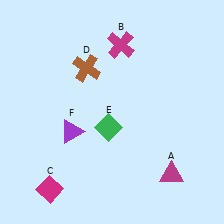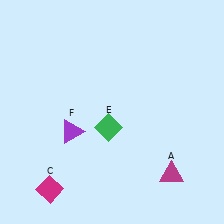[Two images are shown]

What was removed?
The magenta cross (B), the brown cross (D) were removed in Image 2.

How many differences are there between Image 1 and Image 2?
There are 2 differences between the two images.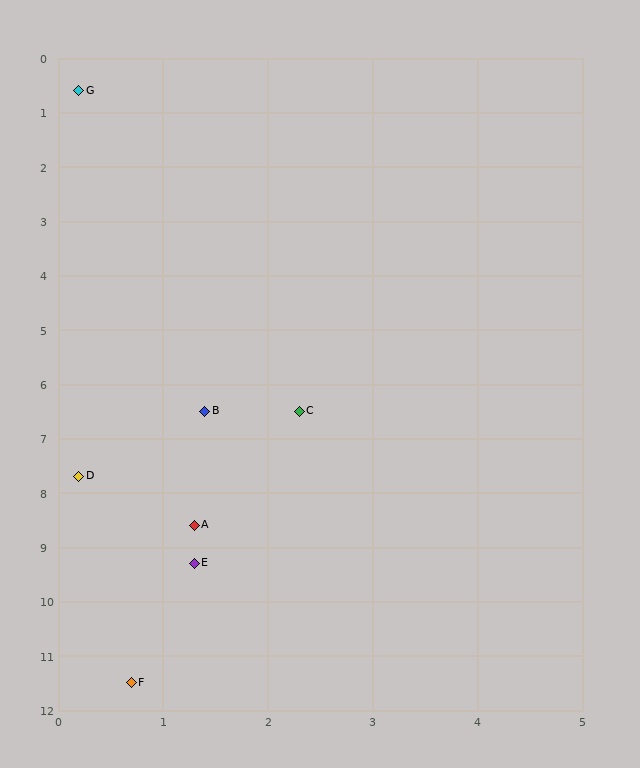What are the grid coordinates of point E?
Point E is at approximately (1.3, 9.3).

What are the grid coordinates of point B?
Point B is at approximately (1.4, 6.5).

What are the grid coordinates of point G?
Point G is at approximately (0.2, 0.6).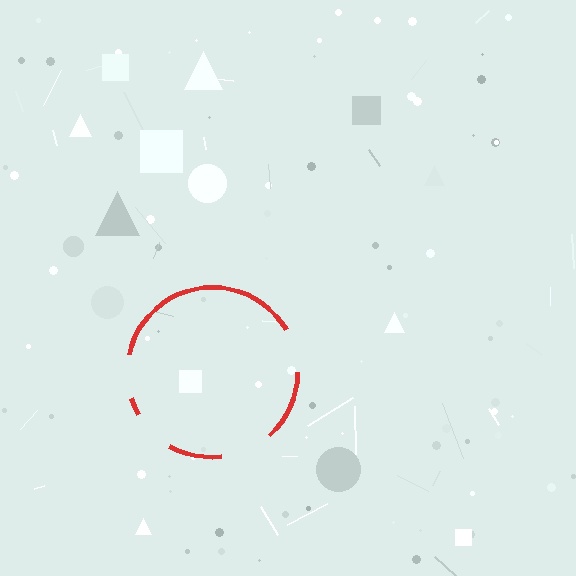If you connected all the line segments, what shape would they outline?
They would outline a circle.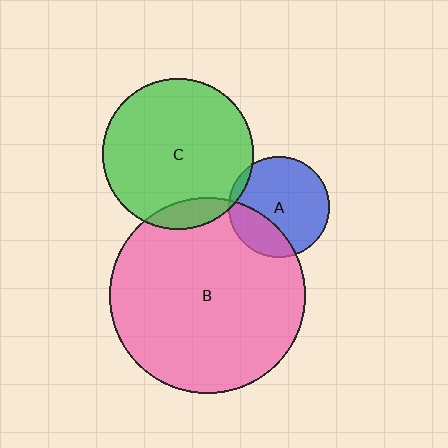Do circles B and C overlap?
Yes.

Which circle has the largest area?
Circle B (pink).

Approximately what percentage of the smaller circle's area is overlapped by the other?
Approximately 10%.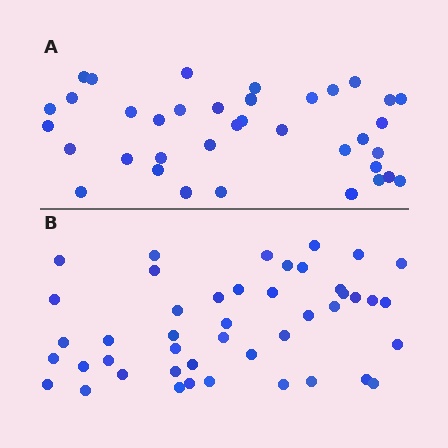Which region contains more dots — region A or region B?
Region B (the bottom region) has more dots.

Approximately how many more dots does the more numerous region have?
Region B has roughly 8 or so more dots than region A.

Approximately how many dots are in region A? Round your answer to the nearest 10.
About 40 dots. (The exact count is 37, which rounds to 40.)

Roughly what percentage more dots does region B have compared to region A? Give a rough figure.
About 20% more.